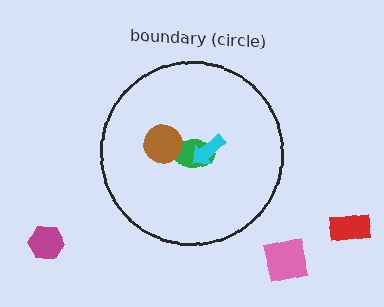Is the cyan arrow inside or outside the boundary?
Inside.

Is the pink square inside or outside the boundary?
Outside.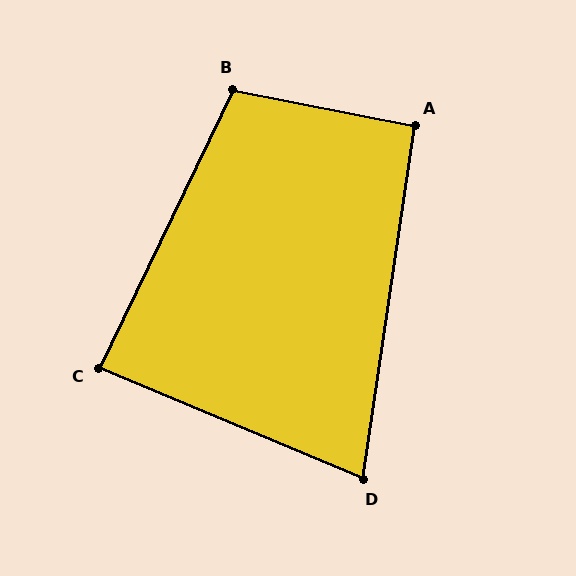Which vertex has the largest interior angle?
B, at approximately 104 degrees.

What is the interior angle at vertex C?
Approximately 87 degrees (approximately right).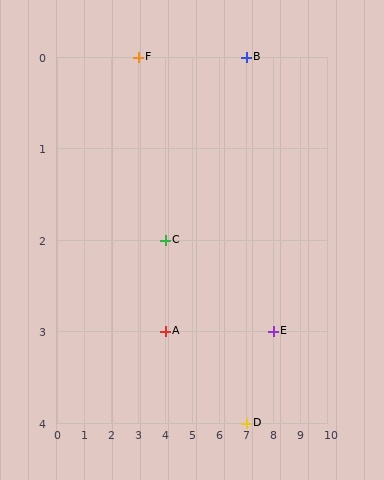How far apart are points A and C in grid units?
Points A and C are 1 row apart.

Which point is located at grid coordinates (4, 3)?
Point A is at (4, 3).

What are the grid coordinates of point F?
Point F is at grid coordinates (3, 0).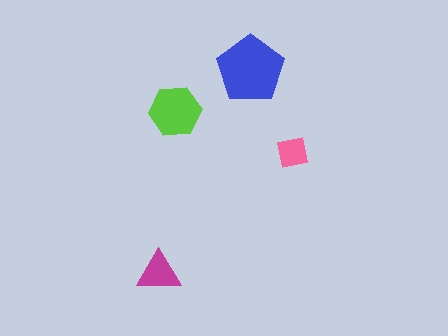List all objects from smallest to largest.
The pink square, the magenta triangle, the lime hexagon, the blue pentagon.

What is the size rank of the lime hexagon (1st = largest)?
2nd.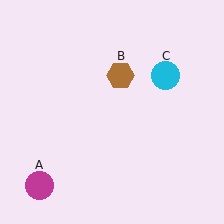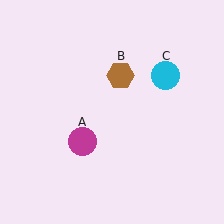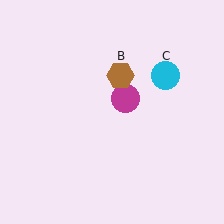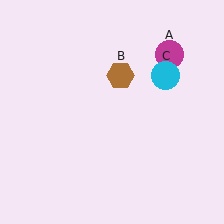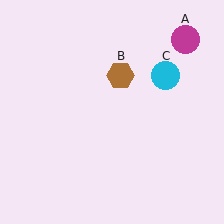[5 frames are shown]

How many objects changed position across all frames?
1 object changed position: magenta circle (object A).